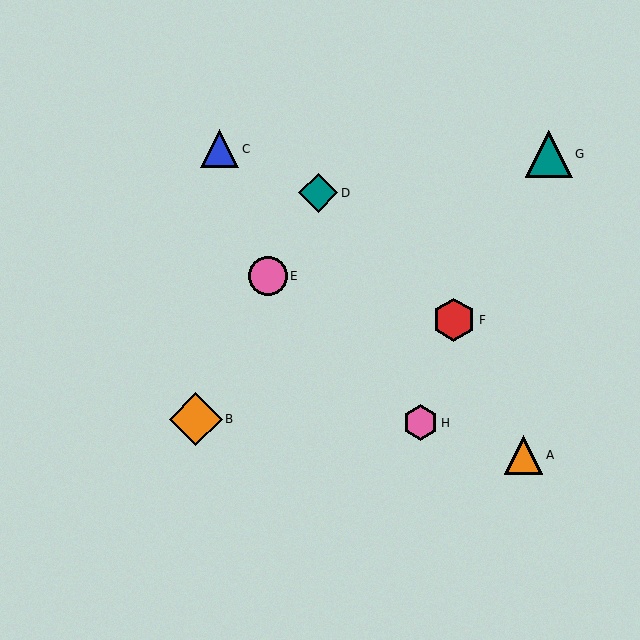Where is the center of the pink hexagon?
The center of the pink hexagon is at (420, 423).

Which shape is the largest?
The orange diamond (labeled B) is the largest.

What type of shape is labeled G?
Shape G is a teal triangle.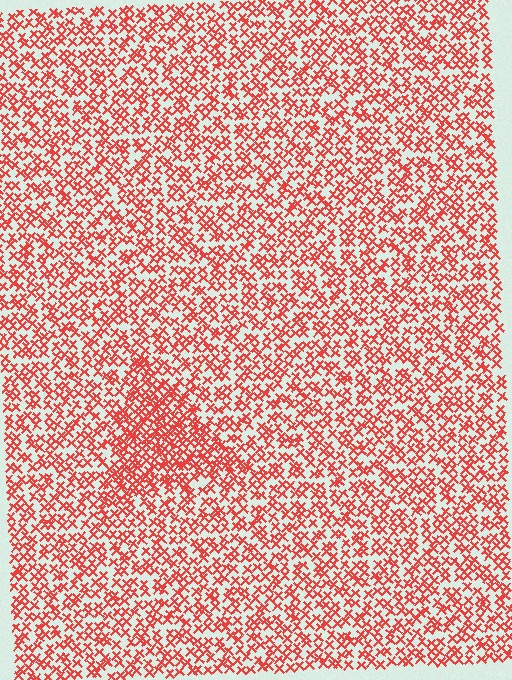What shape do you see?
I see a triangle.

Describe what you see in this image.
The image contains small red elements arranged at two different densities. A triangle-shaped region is visible where the elements are more densely packed than the surrounding area.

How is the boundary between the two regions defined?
The boundary is defined by a change in element density (approximately 1.7x ratio). All elements are the same color, size, and shape.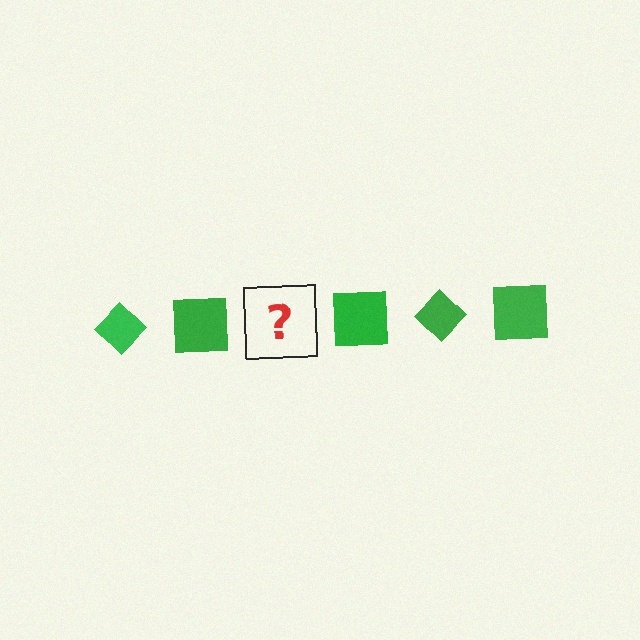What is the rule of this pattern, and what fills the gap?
The rule is that the pattern cycles through diamond, square shapes in green. The gap should be filled with a green diamond.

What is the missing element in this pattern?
The missing element is a green diamond.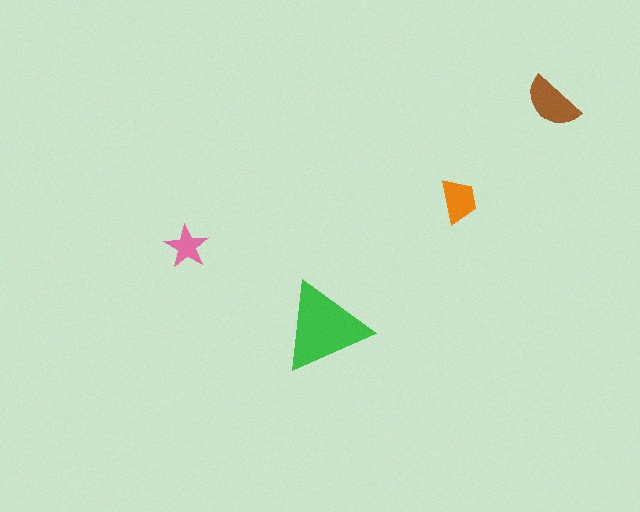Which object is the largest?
The green triangle.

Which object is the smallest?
The pink star.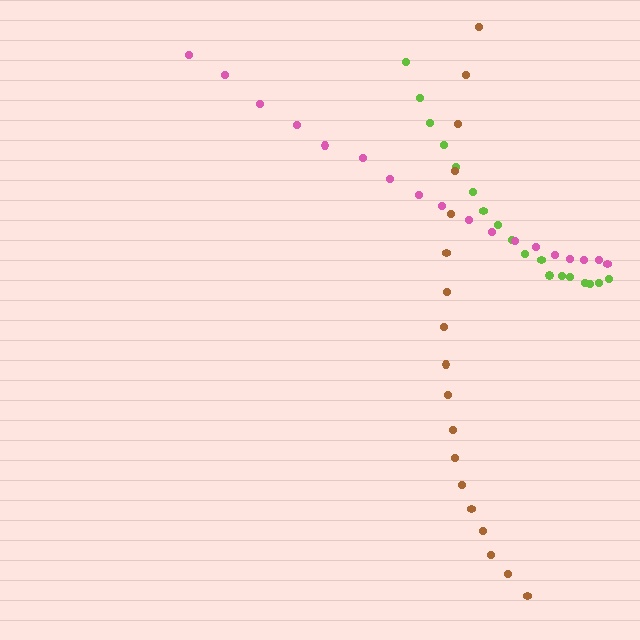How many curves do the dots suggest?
There are 3 distinct paths.